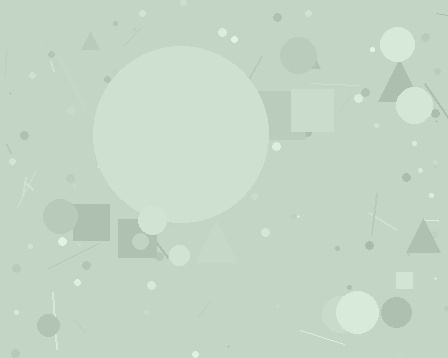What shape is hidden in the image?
A circle is hidden in the image.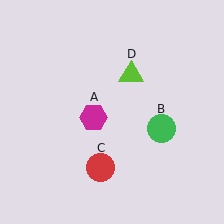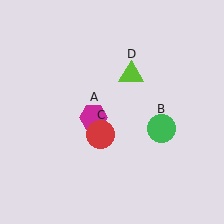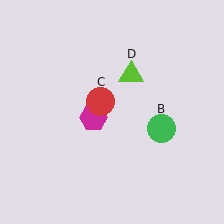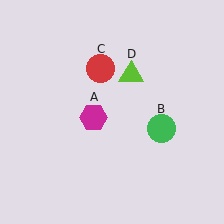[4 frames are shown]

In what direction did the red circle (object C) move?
The red circle (object C) moved up.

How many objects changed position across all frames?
1 object changed position: red circle (object C).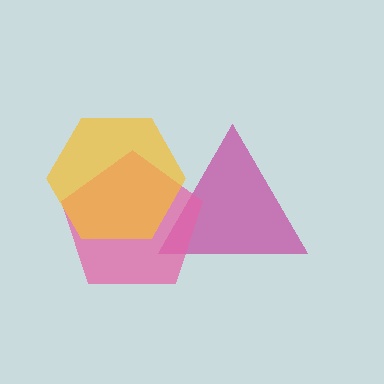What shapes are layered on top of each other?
The layered shapes are: a magenta triangle, a pink pentagon, a yellow hexagon.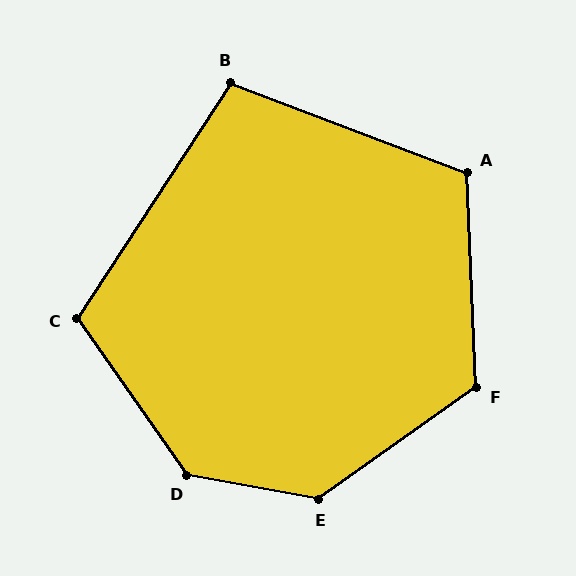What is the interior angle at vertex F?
Approximately 123 degrees (obtuse).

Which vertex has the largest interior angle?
D, at approximately 135 degrees.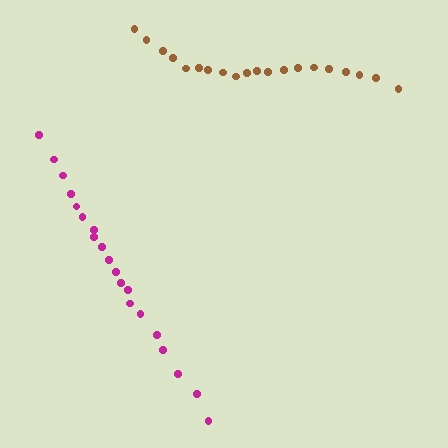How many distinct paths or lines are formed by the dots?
There are 2 distinct paths.